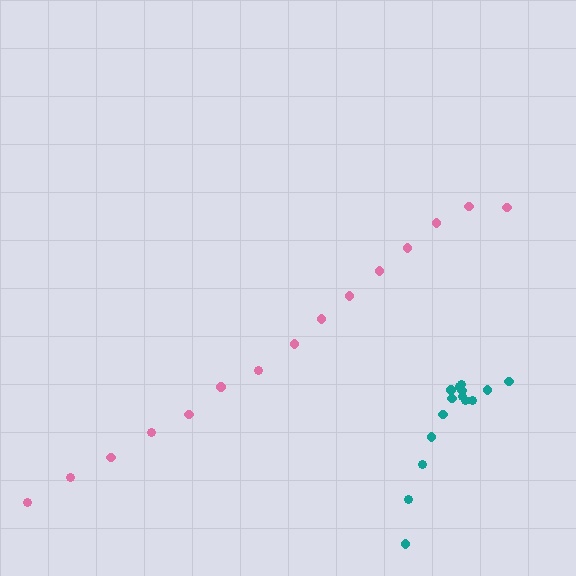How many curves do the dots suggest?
There are 2 distinct paths.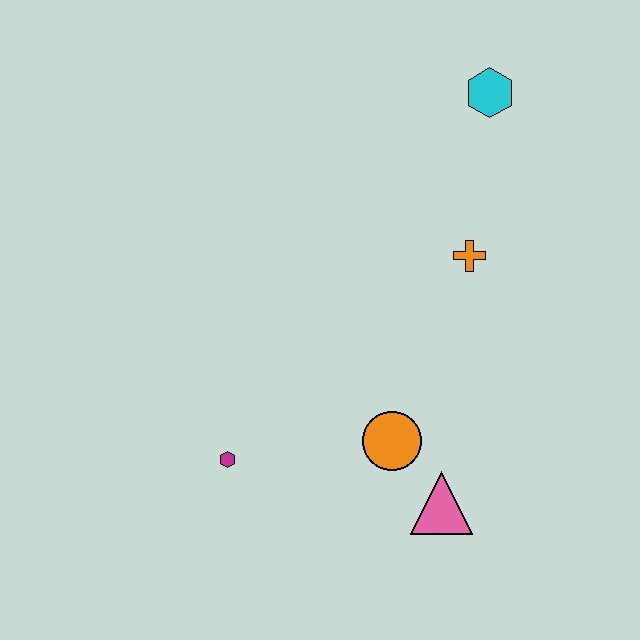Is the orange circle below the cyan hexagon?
Yes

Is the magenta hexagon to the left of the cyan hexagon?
Yes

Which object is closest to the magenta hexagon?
The orange circle is closest to the magenta hexagon.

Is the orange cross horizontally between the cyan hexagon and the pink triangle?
Yes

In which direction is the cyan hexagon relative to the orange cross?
The cyan hexagon is above the orange cross.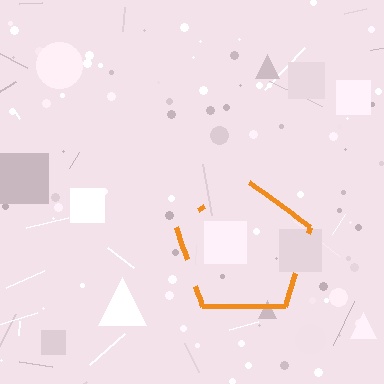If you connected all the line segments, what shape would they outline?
They would outline a pentagon.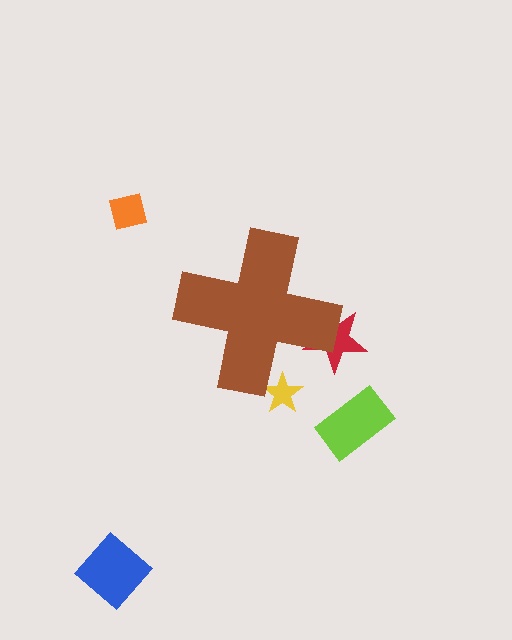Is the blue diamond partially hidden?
No, the blue diamond is fully visible.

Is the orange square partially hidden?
No, the orange square is fully visible.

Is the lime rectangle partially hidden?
No, the lime rectangle is fully visible.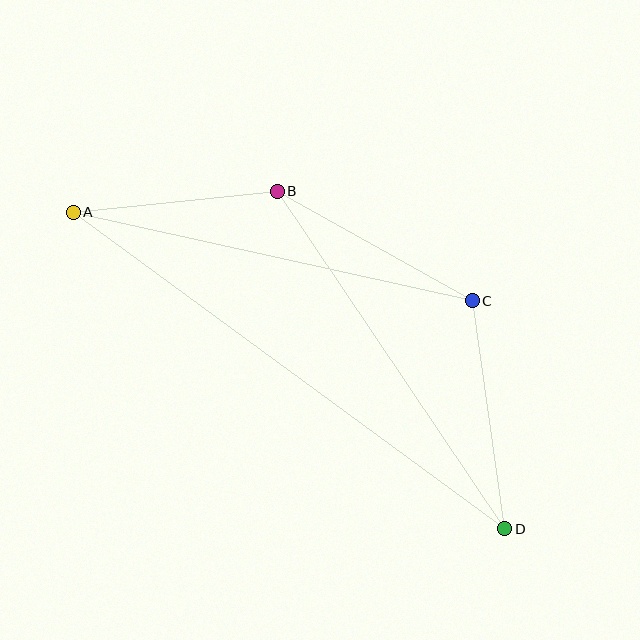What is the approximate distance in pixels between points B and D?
The distance between B and D is approximately 407 pixels.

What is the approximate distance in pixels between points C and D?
The distance between C and D is approximately 230 pixels.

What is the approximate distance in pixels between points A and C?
The distance between A and C is approximately 409 pixels.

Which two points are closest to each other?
Points A and B are closest to each other.